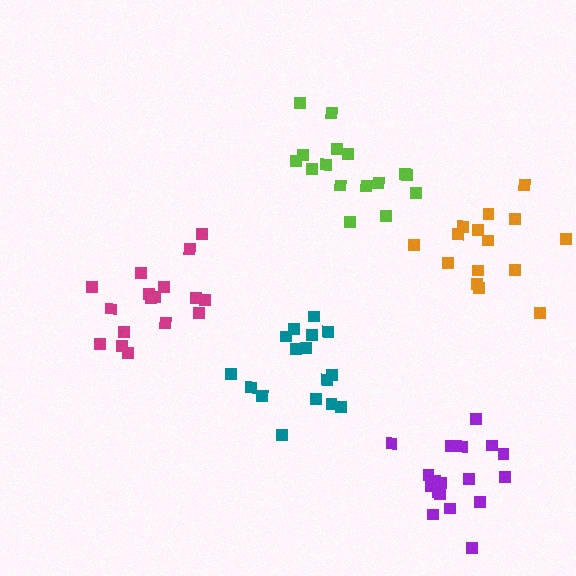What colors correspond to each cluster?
The clusters are colored: orange, teal, lime, purple, magenta.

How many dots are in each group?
Group 1: 15 dots, Group 2: 16 dots, Group 3: 16 dots, Group 4: 18 dots, Group 5: 18 dots (83 total).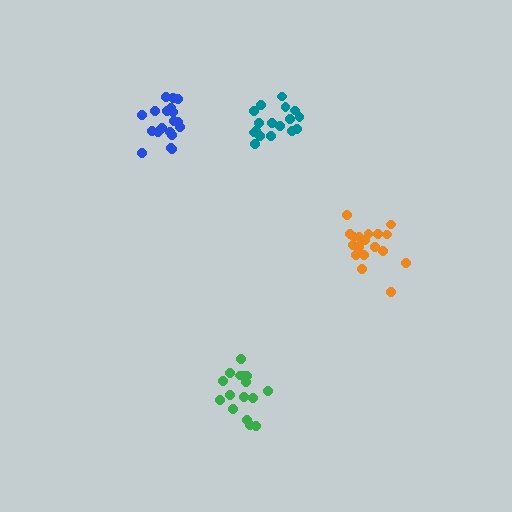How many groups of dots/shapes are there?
There are 4 groups.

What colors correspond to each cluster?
The clusters are colored: orange, green, teal, blue.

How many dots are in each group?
Group 1: 19 dots, Group 2: 16 dots, Group 3: 17 dots, Group 4: 19 dots (71 total).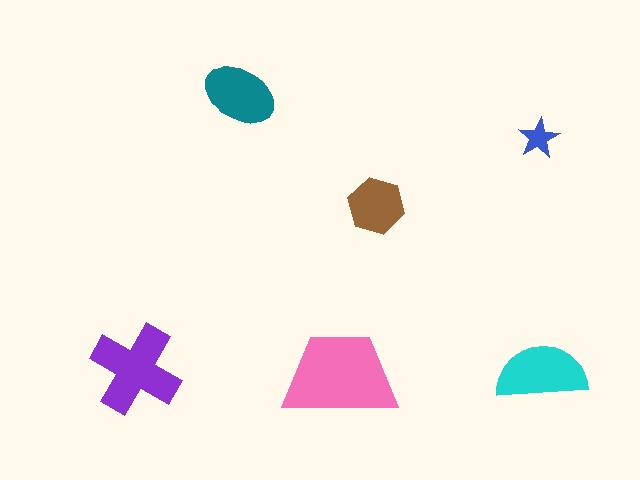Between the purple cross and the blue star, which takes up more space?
The purple cross.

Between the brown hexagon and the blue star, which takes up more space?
The brown hexagon.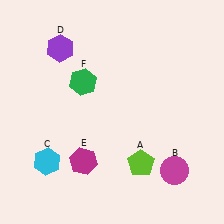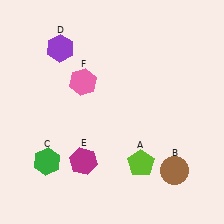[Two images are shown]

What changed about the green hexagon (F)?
In Image 1, F is green. In Image 2, it changed to pink.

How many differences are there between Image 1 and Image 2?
There are 3 differences between the two images.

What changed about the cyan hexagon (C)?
In Image 1, C is cyan. In Image 2, it changed to green.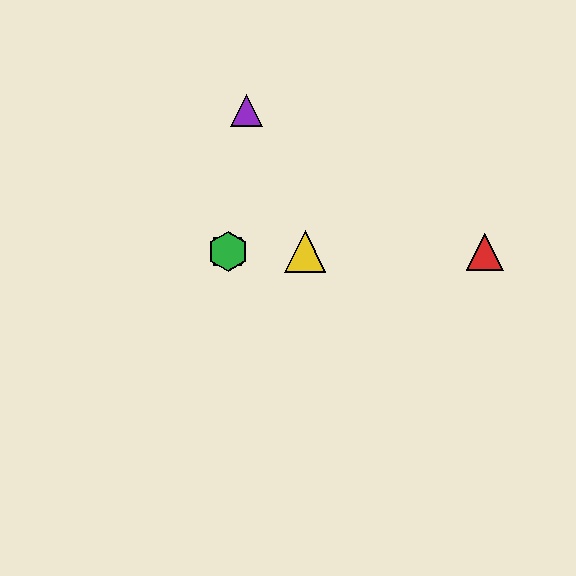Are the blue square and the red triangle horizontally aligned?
Yes, both are at y≈252.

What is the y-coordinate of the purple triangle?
The purple triangle is at y≈111.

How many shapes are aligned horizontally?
4 shapes (the red triangle, the blue square, the green hexagon, the yellow triangle) are aligned horizontally.